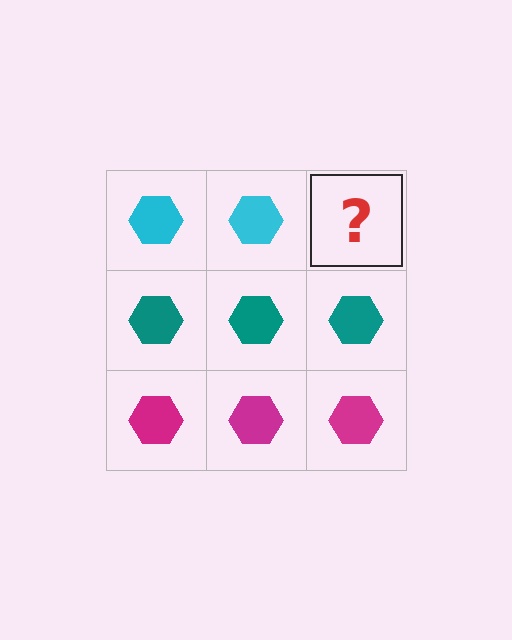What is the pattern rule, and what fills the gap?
The rule is that each row has a consistent color. The gap should be filled with a cyan hexagon.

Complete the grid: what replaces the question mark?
The question mark should be replaced with a cyan hexagon.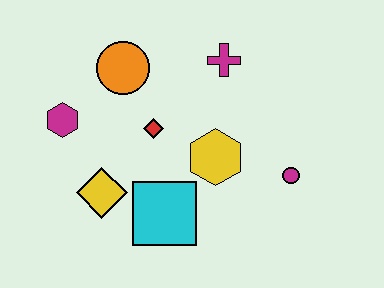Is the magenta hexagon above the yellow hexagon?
Yes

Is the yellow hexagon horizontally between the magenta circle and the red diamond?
Yes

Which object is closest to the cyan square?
The yellow diamond is closest to the cyan square.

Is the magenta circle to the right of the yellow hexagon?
Yes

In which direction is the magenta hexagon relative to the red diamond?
The magenta hexagon is to the left of the red diamond.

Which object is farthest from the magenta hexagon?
The magenta circle is farthest from the magenta hexagon.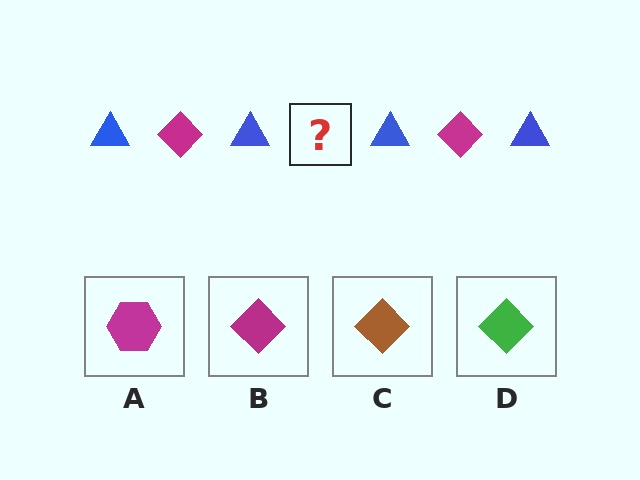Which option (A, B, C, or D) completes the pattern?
B.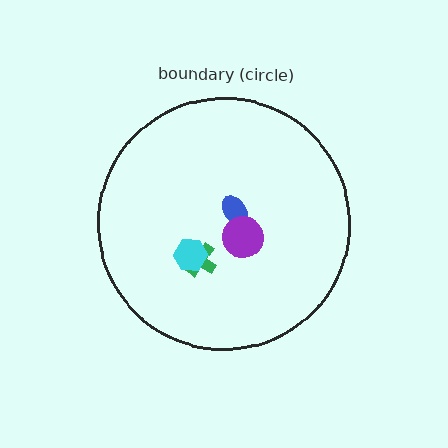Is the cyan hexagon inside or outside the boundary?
Inside.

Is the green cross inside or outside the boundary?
Inside.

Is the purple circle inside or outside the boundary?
Inside.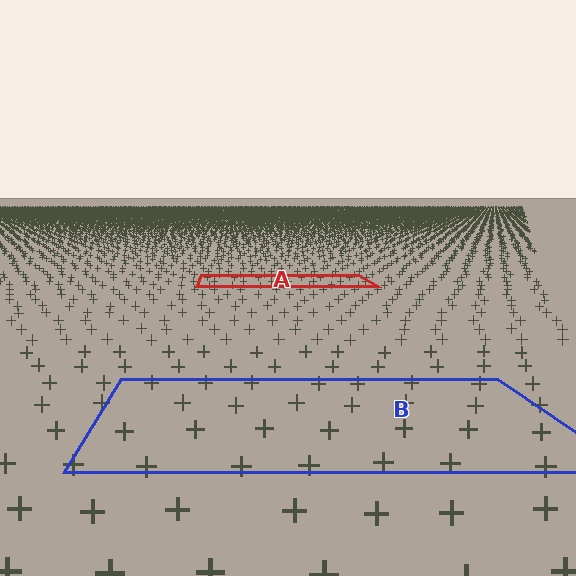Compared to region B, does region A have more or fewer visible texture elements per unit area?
Region A has more texture elements per unit area — they are packed more densely because it is farther away.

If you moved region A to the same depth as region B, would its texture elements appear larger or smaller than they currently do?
They would appear larger. At a closer depth, the same texture elements are projected at a bigger on-screen size.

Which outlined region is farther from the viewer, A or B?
Region A is farther from the viewer — the texture elements inside it appear smaller and more densely packed.